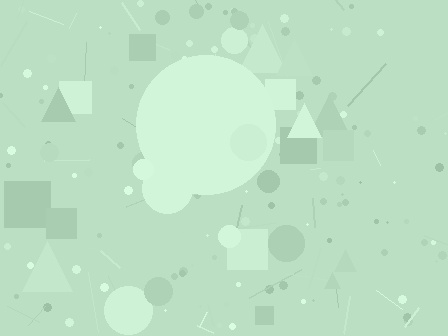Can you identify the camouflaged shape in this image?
The camouflaged shape is a circle.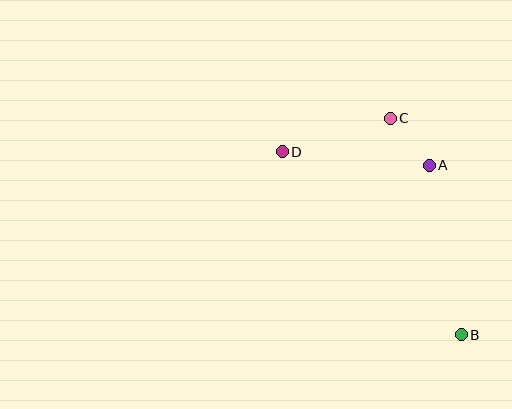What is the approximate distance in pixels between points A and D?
The distance between A and D is approximately 147 pixels.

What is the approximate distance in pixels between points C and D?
The distance between C and D is approximately 113 pixels.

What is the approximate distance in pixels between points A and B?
The distance between A and B is approximately 172 pixels.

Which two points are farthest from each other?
Points B and D are farthest from each other.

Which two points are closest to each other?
Points A and C are closest to each other.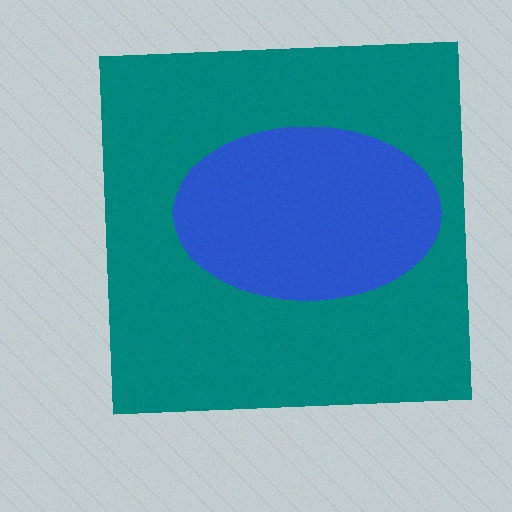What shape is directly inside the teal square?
The blue ellipse.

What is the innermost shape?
The blue ellipse.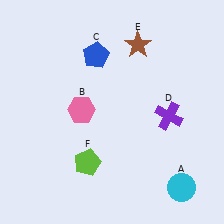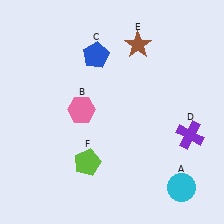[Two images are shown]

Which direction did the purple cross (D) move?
The purple cross (D) moved right.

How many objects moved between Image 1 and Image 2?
1 object moved between the two images.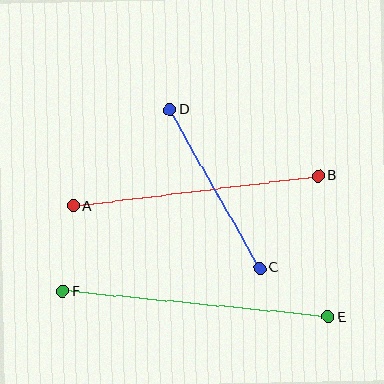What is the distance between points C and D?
The distance is approximately 182 pixels.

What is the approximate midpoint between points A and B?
The midpoint is at approximately (196, 191) pixels.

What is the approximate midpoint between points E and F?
The midpoint is at approximately (196, 304) pixels.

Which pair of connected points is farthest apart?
Points E and F are farthest apart.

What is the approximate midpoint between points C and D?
The midpoint is at approximately (215, 189) pixels.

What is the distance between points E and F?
The distance is approximately 267 pixels.